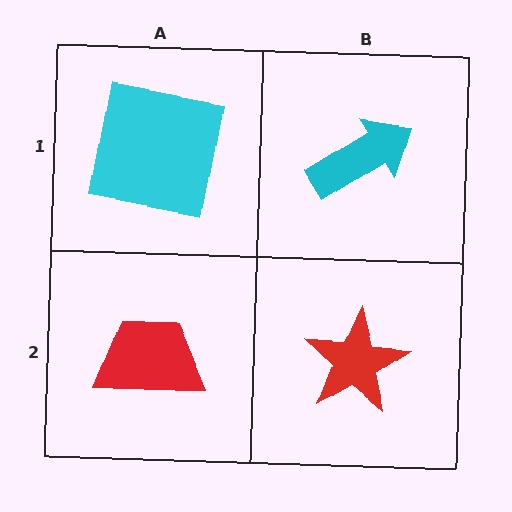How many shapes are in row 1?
2 shapes.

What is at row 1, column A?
A cyan square.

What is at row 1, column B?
A cyan arrow.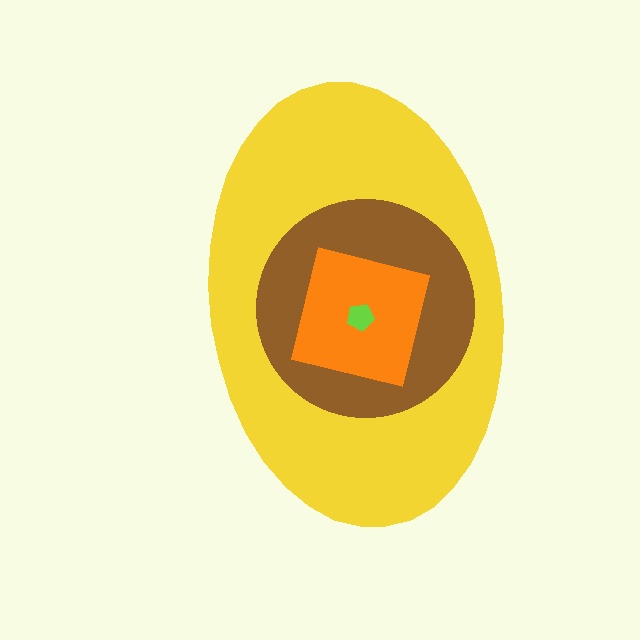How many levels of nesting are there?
4.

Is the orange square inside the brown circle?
Yes.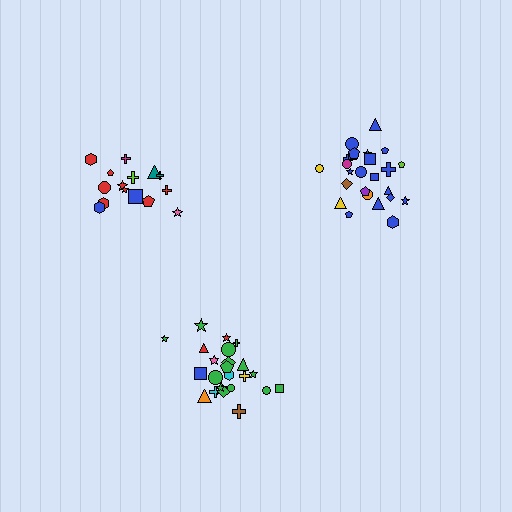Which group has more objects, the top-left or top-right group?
The top-right group.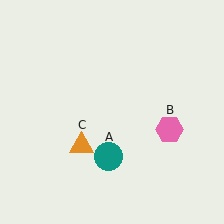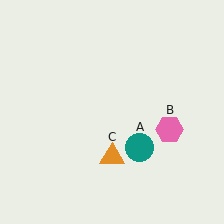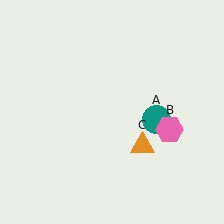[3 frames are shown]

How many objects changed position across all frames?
2 objects changed position: teal circle (object A), orange triangle (object C).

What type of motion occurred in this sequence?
The teal circle (object A), orange triangle (object C) rotated counterclockwise around the center of the scene.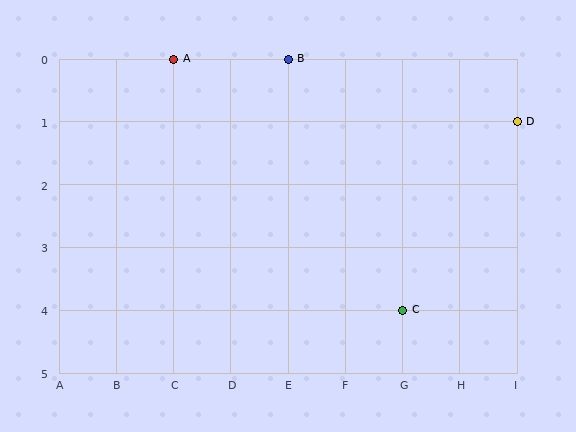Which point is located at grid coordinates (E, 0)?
Point B is at (E, 0).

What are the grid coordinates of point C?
Point C is at grid coordinates (G, 4).